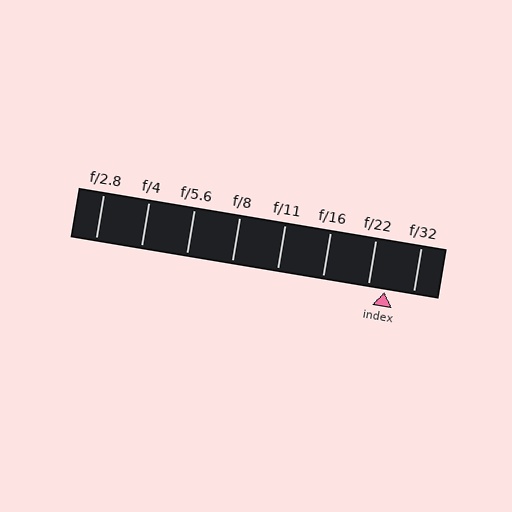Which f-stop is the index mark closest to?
The index mark is closest to f/22.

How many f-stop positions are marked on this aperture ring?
There are 8 f-stop positions marked.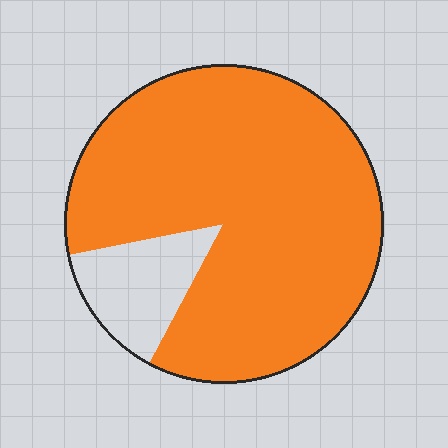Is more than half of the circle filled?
Yes.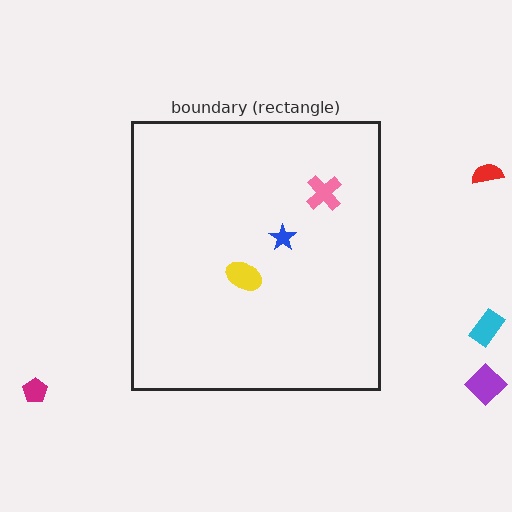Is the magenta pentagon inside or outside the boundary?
Outside.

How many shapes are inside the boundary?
3 inside, 4 outside.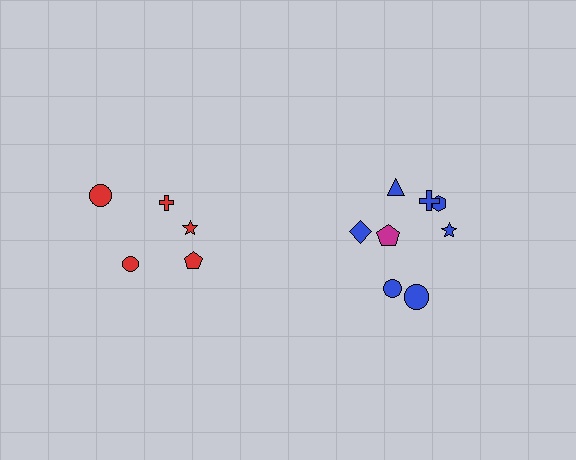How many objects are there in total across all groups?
There are 13 objects.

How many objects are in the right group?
There are 8 objects.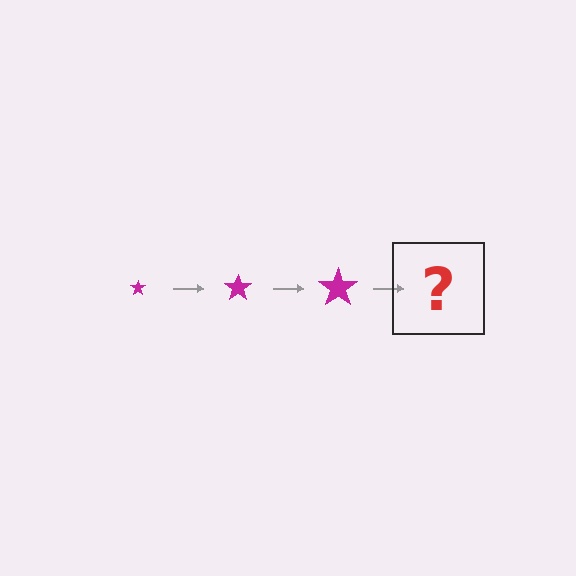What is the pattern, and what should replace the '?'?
The pattern is that the star gets progressively larger each step. The '?' should be a magenta star, larger than the previous one.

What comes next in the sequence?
The next element should be a magenta star, larger than the previous one.